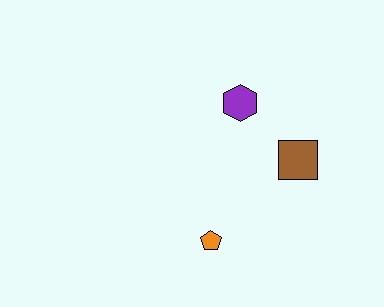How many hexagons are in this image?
There is 1 hexagon.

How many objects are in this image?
There are 3 objects.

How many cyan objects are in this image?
There are no cyan objects.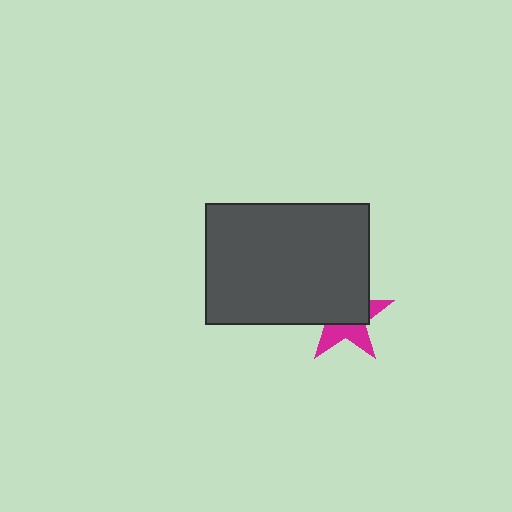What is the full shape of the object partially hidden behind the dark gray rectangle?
The partially hidden object is a magenta star.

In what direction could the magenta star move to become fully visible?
The magenta star could move toward the lower-right. That would shift it out from behind the dark gray rectangle entirely.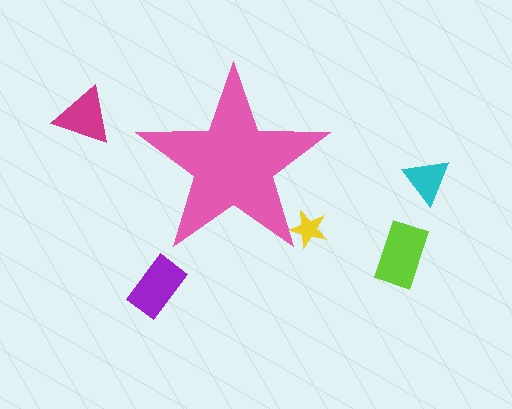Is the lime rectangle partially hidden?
No, the lime rectangle is fully visible.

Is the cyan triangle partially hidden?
No, the cyan triangle is fully visible.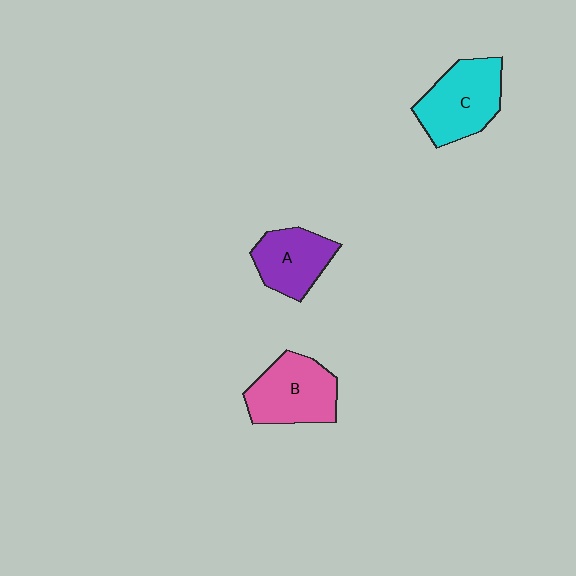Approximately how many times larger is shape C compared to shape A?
Approximately 1.3 times.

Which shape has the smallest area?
Shape A (purple).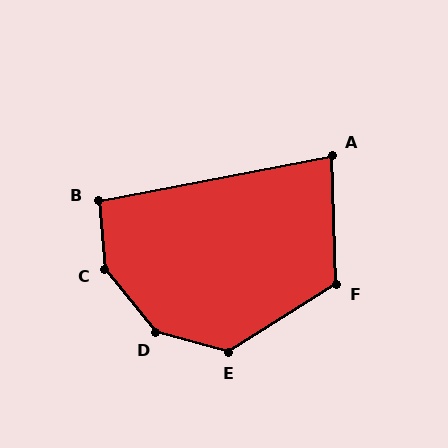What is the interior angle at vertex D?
Approximately 144 degrees (obtuse).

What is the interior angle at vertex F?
Approximately 120 degrees (obtuse).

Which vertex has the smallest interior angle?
A, at approximately 81 degrees.